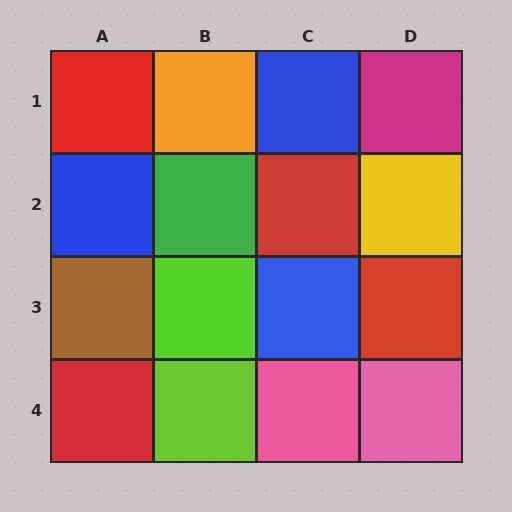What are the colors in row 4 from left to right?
Red, lime, pink, pink.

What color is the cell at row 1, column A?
Red.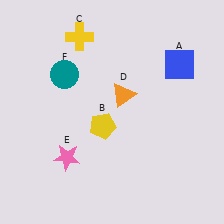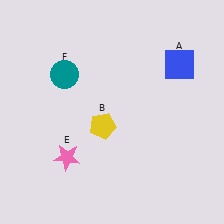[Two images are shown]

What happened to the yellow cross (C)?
The yellow cross (C) was removed in Image 2. It was in the top-left area of Image 1.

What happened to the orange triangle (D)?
The orange triangle (D) was removed in Image 2. It was in the top-right area of Image 1.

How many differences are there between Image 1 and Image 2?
There are 2 differences between the two images.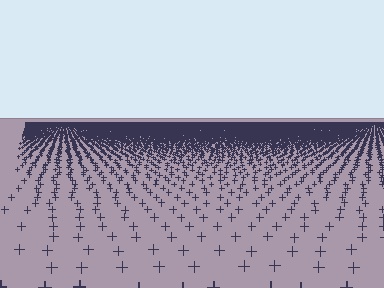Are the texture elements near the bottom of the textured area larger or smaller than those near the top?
Larger. Near the bottom, elements are closer to the viewer and appear at a bigger on-screen size.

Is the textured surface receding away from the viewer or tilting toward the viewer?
The surface is receding away from the viewer. Texture elements get smaller and denser toward the top.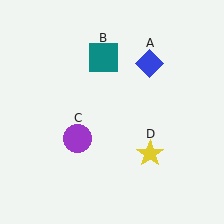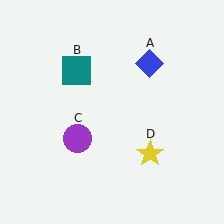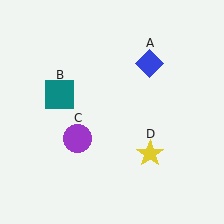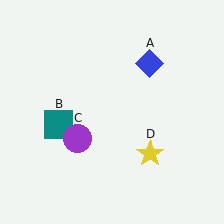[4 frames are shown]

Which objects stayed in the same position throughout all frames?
Blue diamond (object A) and purple circle (object C) and yellow star (object D) remained stationary.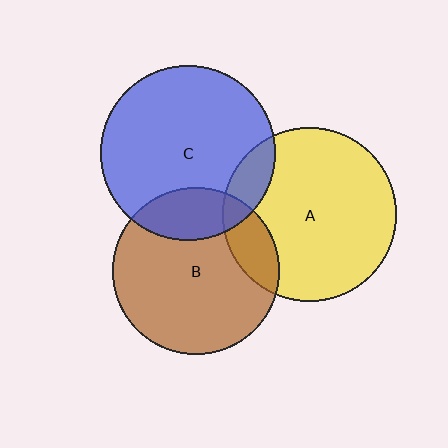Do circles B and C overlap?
Yes.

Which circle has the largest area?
Circle C (blue).